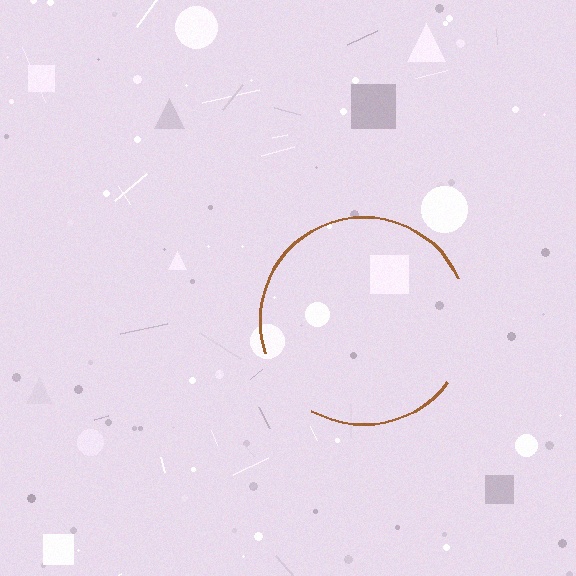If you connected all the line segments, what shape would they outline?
They would outline a circle.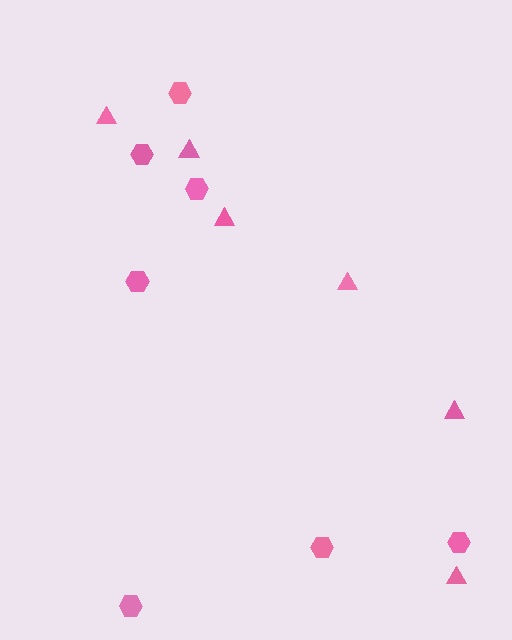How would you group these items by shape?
There are 2 groups: one group of triangles (6) and one group of hexagons (7).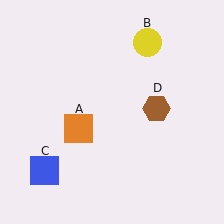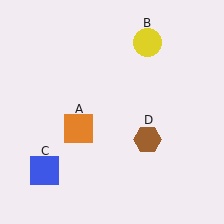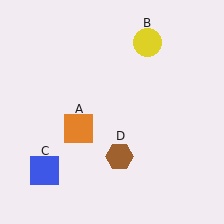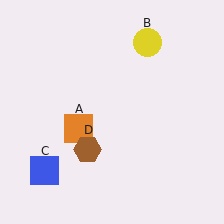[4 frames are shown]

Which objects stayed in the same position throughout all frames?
Orange square (object A) and yellow circle (object B) and blue square (object C) remained stationary.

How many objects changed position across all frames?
1 object changed position: brown hexagon (object D).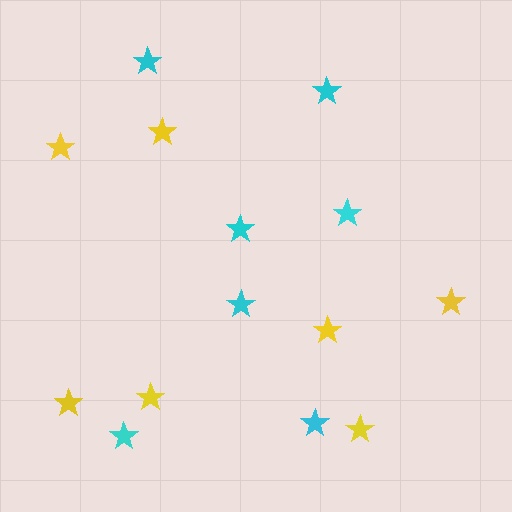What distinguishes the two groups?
There are 2 groups: one group of yellow stars (7) and one group of cyan stars (7).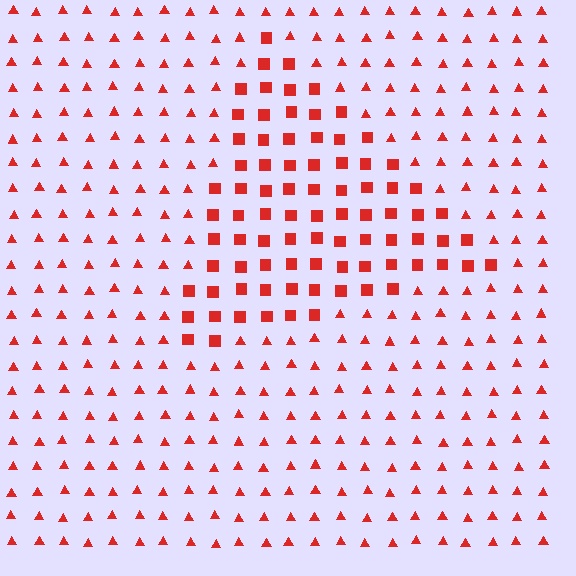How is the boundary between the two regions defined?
The boundary is defined by a change in element shape: squares inside vs. triangles outside. All elements share the same color and spacing.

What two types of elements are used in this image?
The image uses squares inside the triangle region and triangles outside it.